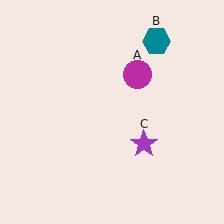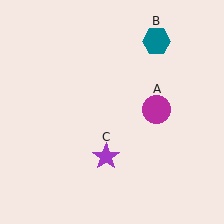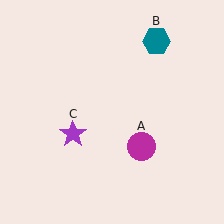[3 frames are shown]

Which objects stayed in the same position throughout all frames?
Teal hexagon (object B) remained stationary.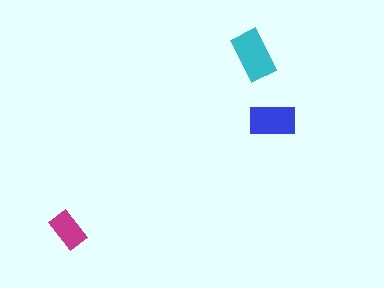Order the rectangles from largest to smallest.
the cyan one, the blue one, the magenta one.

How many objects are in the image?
There are 3 objects in the image.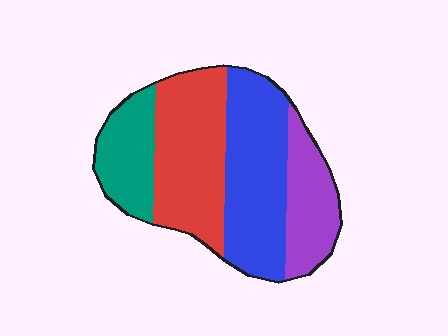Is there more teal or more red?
Red.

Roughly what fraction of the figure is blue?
Blue takes up between a quarter and a half of the figure.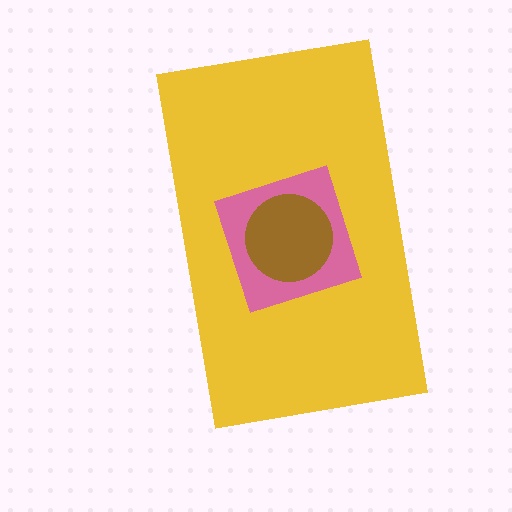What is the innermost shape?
The brown circle.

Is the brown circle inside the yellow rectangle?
Yes.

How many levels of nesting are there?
3.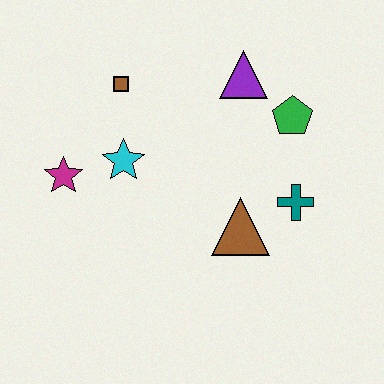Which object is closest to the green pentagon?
The purple triangle is closest to the green pentagon.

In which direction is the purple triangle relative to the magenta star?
The purple triangle is to the right of the magenta star.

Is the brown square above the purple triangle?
No